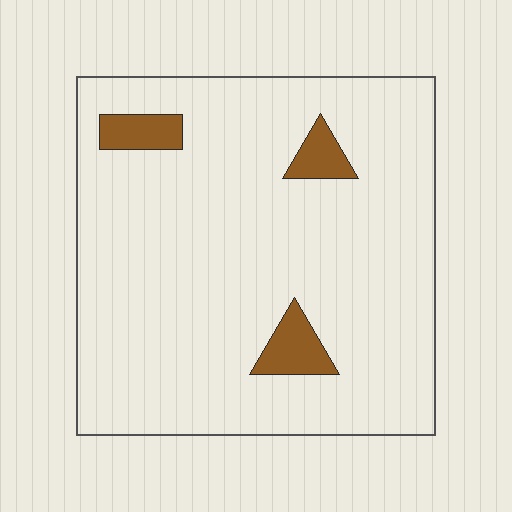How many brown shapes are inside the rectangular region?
3.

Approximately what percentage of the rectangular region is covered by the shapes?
Approximately 5%.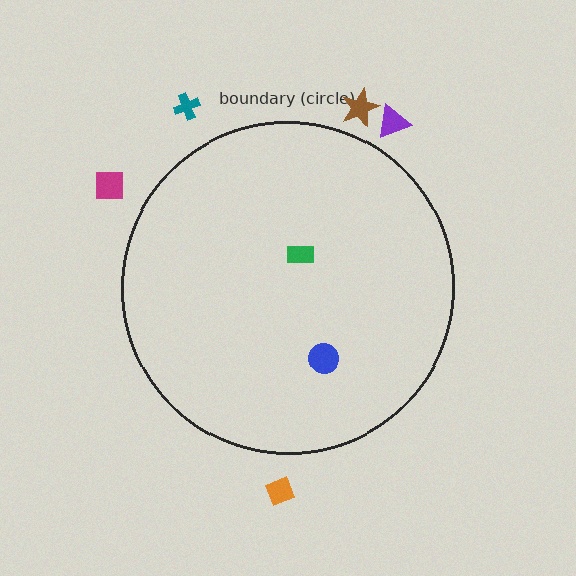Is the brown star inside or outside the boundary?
Outside.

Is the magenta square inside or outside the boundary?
Outside.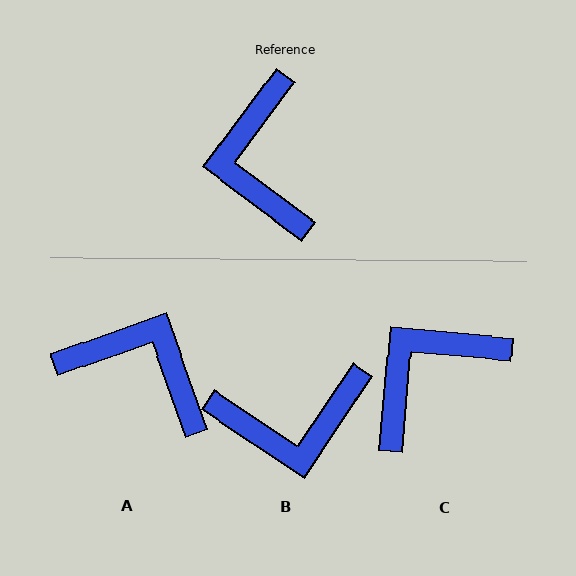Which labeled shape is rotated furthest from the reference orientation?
A, about 124 degrees away.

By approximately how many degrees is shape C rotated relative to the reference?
Approximately 59 degrees clockwise.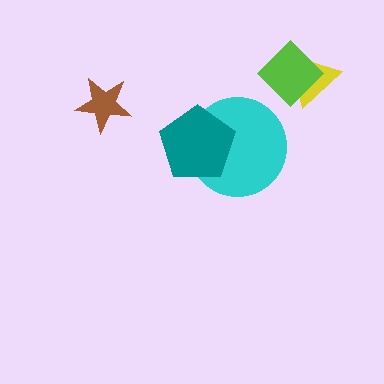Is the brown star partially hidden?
No, no other shape covers it.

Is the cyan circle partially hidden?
Yes, it is partially covered by another shape.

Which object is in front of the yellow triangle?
The lime diamond is in front of the yellow triangle.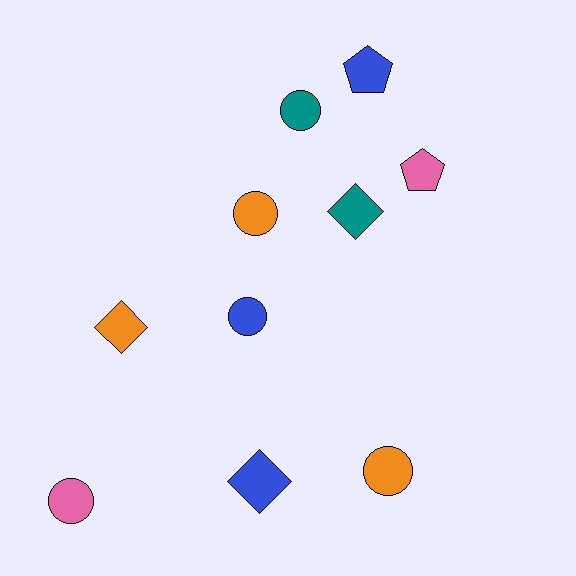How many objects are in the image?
There are 10 objects.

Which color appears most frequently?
Blue, with 3 objects.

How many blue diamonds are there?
There is 1 blue diamond.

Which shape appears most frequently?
Circle, with 5 objects.